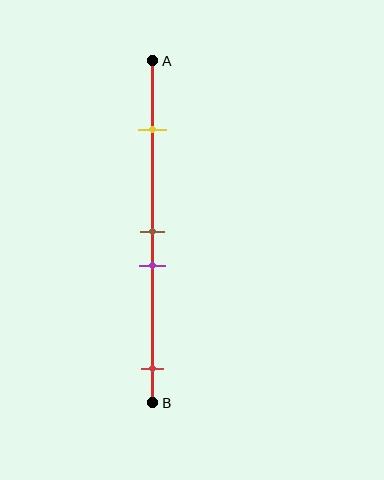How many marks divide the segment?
There are 4 marks dividing the segment.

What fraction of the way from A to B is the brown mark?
The brown mark is approximately 50% (0.5) of the way from A to B.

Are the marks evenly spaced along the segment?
No, the marks are not evenly spaced.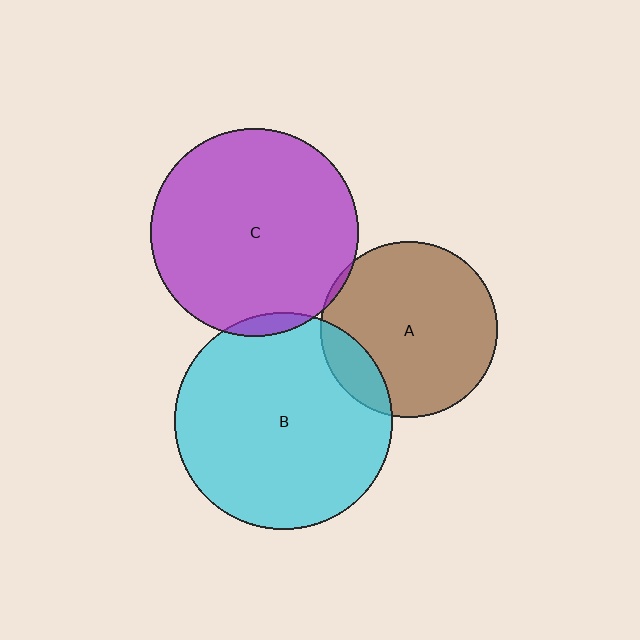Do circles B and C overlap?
Yes.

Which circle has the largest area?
Circle B (cyan).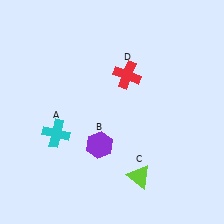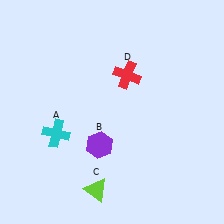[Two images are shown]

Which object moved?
The lime triangle (C) moved left.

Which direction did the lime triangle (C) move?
The lime triangle (C) moved left.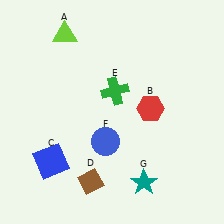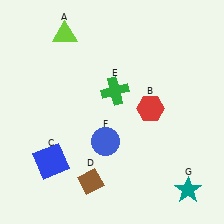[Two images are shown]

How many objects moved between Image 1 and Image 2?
1 object moved between the two images.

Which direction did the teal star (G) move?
The teal star (G) moved right.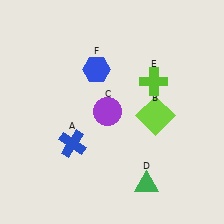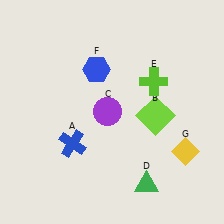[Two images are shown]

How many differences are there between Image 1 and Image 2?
There is 1 difference between the two images.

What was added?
A yellow diamond (G) was added in Image 2.